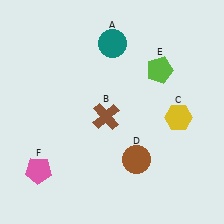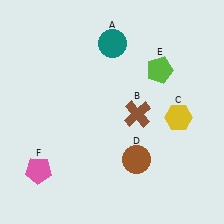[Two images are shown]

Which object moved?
The brown cross (B) moved right.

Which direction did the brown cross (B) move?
The brown cross (B) moved right.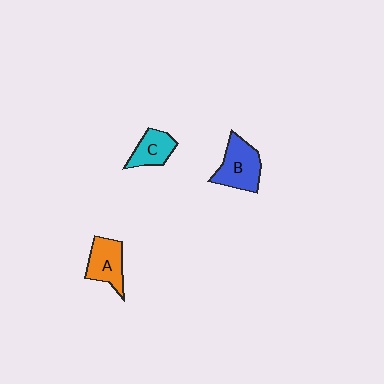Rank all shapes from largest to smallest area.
From largest to smallest: B (blue), A (orange), C (cyan).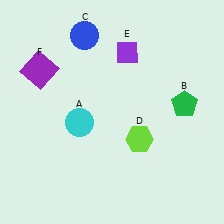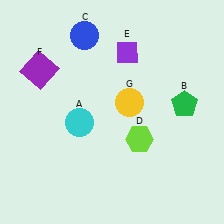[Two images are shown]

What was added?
A yellow circle (G) was added in Image 2.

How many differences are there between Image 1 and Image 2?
There is 1 difference between the two images.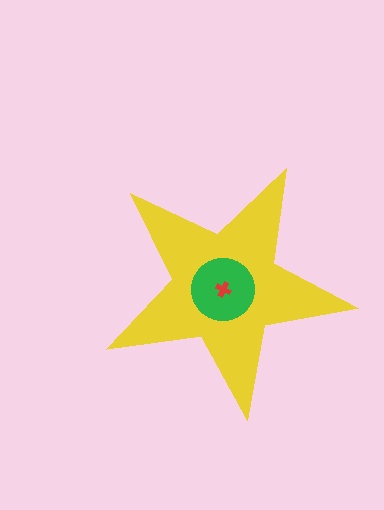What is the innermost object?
The red cross.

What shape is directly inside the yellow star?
The green circle.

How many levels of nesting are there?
3.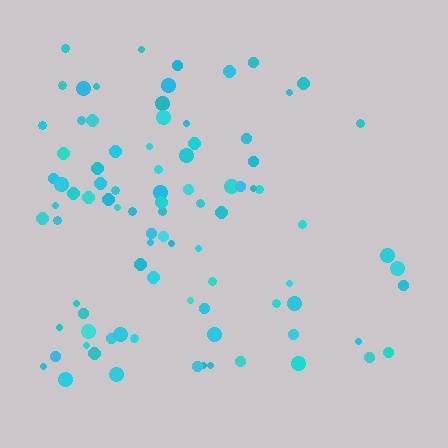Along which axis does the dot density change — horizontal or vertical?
Horizontal.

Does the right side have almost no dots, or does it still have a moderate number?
Still a moderate number, just noticeably fewer than the left.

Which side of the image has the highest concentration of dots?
The left.